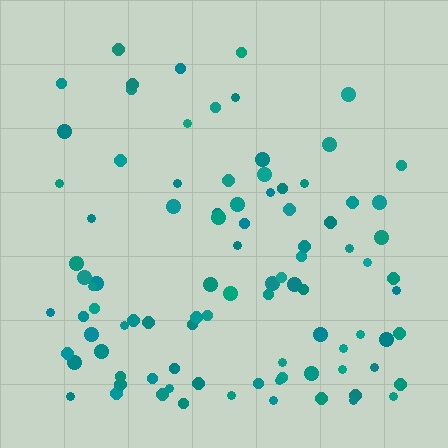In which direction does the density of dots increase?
From top to bottom, with the bottom side densest.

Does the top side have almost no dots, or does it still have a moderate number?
Still a moderate number, just noticeably fewer than the bottom.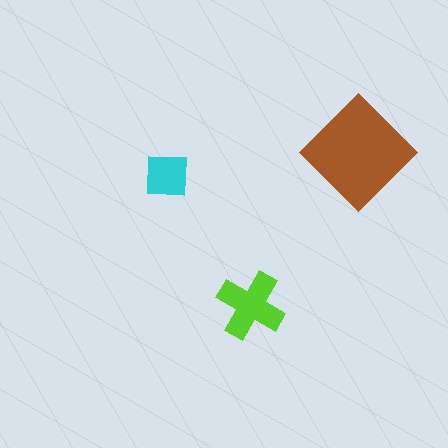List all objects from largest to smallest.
The brown diamond, the lime cross, the cyan square.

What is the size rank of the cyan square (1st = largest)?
3rd.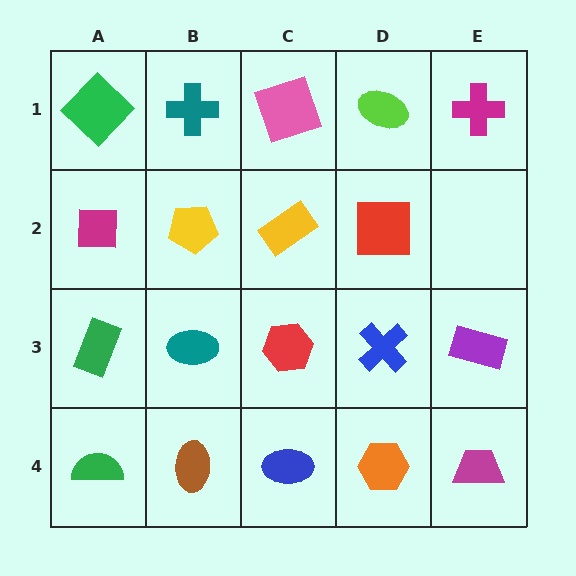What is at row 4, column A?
A green semicircle.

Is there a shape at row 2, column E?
No, that cell is empty.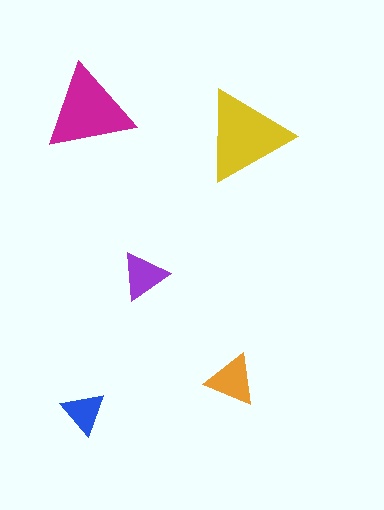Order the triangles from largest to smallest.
the yellow one, the magenta one, the orange one, the purple one, the blue one.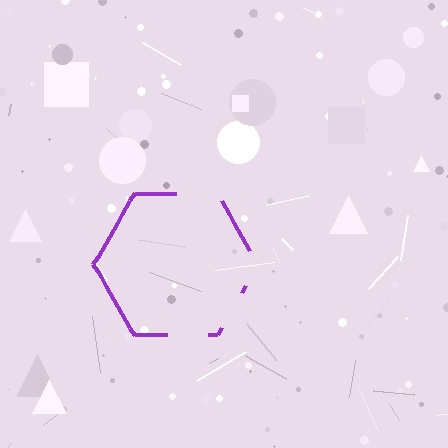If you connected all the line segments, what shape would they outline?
They would outline a hexagon.